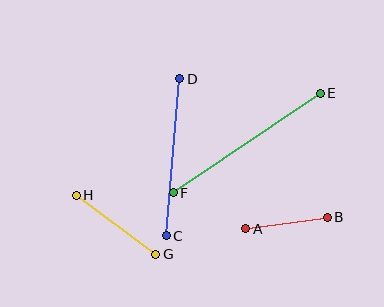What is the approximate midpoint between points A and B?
The midpoint is at approximately (287, 223) pixels.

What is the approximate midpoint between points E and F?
The midpoint is at approximately (247, 143) pixels.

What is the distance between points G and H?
The distance is approximately 99 pixels.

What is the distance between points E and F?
The distance is approximately 177 pixels.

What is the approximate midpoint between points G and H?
The midpoint is at approximately (116, 225) pixels.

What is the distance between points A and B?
The distance is approximately 82 pixels.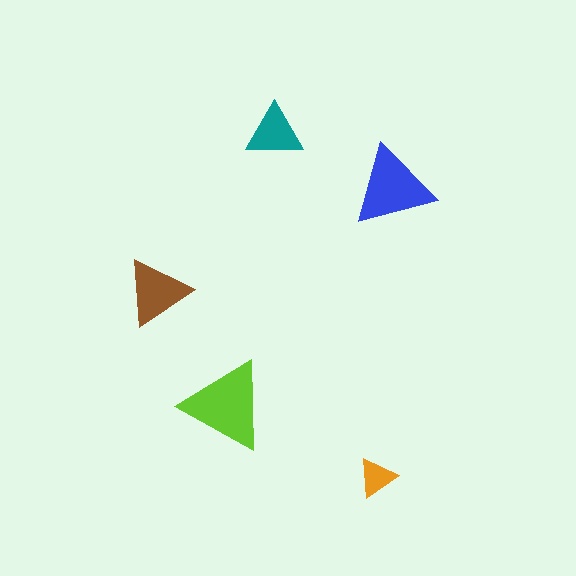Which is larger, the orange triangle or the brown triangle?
The brown one.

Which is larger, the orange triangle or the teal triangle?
The teal one.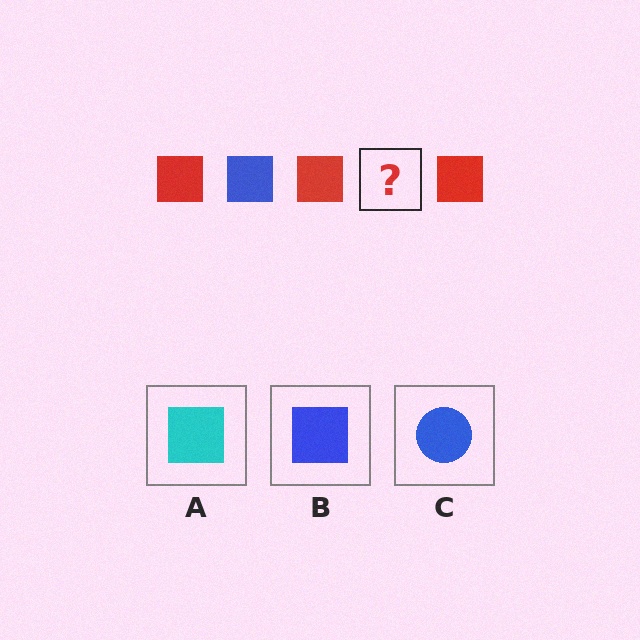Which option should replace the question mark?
Option B.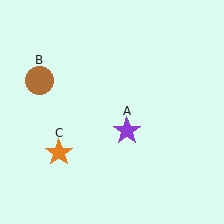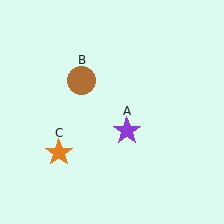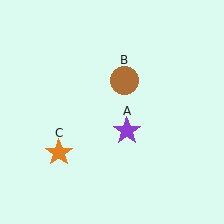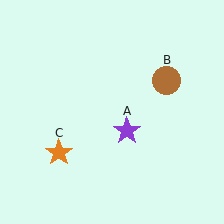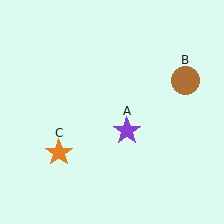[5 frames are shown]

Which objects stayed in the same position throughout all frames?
Purple star (object A) and orange star (object C) remained stationary.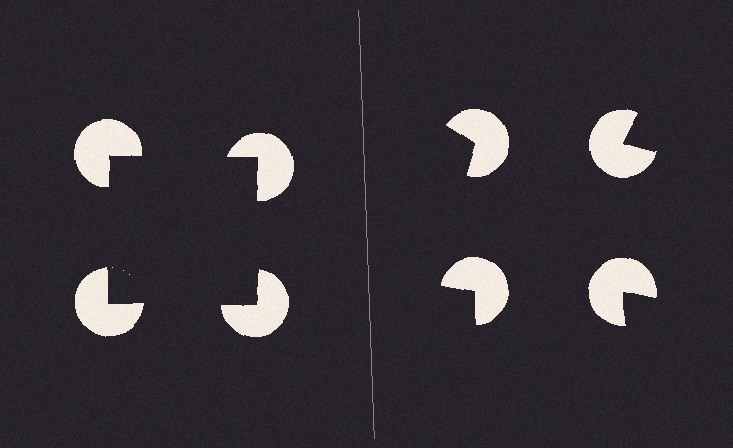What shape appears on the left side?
An illusory square.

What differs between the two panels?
The pac-man discs are positioned identically on both sides; only the wedge orientations differ. On the left they align to a square; on the right they are misaligned.